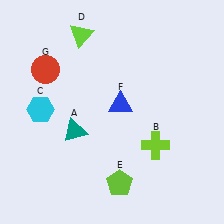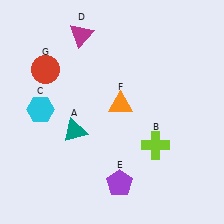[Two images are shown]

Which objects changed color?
D changed from lime to magenta. E changed from lime to purple. F changed from blue to orange.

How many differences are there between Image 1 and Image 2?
There are 3 differences between the two images.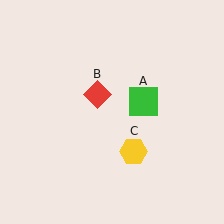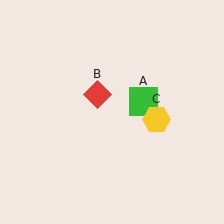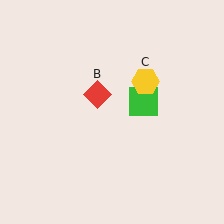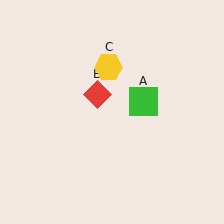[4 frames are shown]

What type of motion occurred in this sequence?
The yellow hexagon (object C) rotated counterclockwise around the center of the scene.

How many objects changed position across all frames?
1 object changed position: yellow hexagon (object C).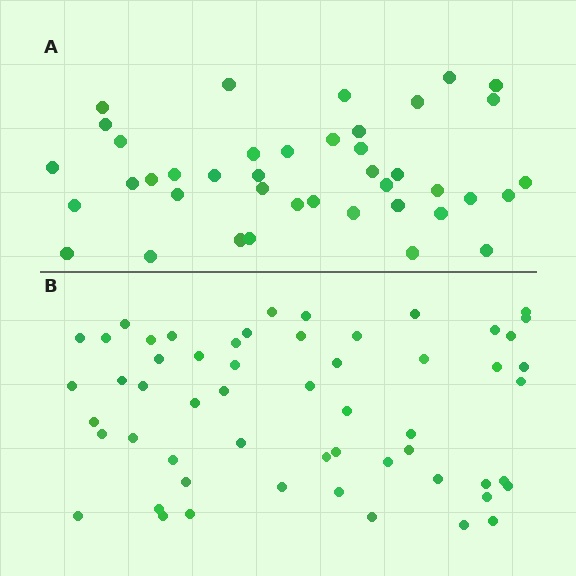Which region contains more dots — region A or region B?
Region B (the bottom region) has more dots.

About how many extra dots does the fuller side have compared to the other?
Region B has approximately 15 more dots than region A.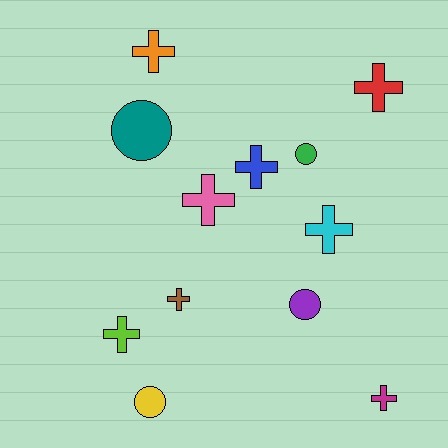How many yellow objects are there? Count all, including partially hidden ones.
There is 1 yellow object.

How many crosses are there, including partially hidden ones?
There are 8 crosses.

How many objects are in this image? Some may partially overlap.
There are 12 objects.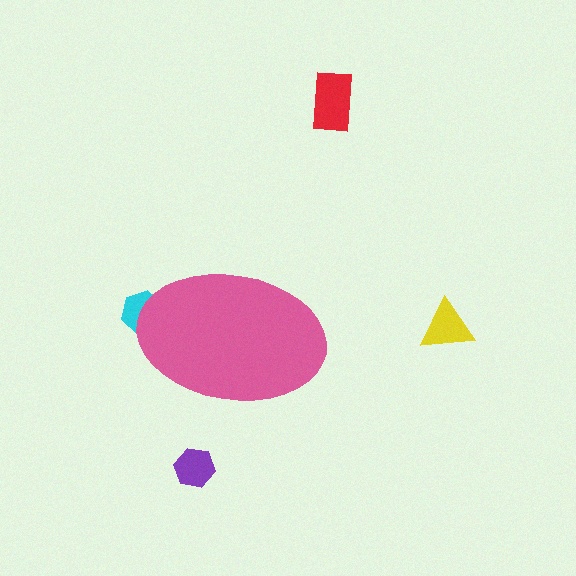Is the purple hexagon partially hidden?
No, the purple hexagon is fully visible.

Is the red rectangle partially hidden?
No, the red rectangle is fully visible.